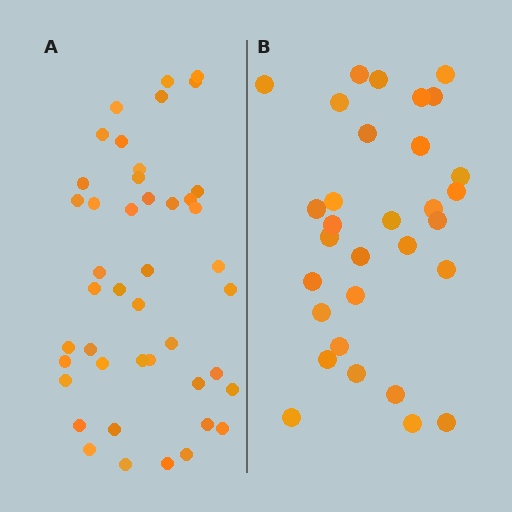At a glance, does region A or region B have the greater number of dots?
Region A (the left region) has more dots.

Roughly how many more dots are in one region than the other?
Region A has approximately 15 more dots than region B.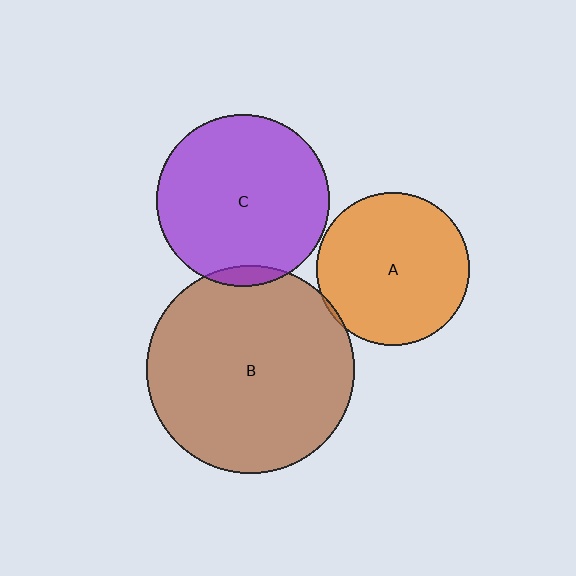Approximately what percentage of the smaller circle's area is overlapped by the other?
Approximately 5%.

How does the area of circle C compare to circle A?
Approximately 1.3 times.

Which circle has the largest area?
Circle B (brown).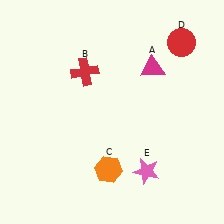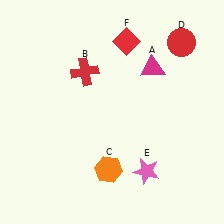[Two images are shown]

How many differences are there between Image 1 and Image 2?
There is 1 difference between the two images.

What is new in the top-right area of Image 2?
A red diamond (F) was added in the top-right area of Image 2.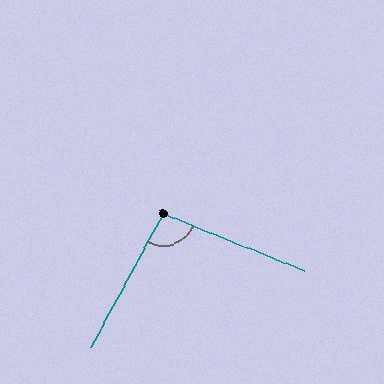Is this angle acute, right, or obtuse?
It is obtuse.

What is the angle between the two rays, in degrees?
Approximately 97 degrees.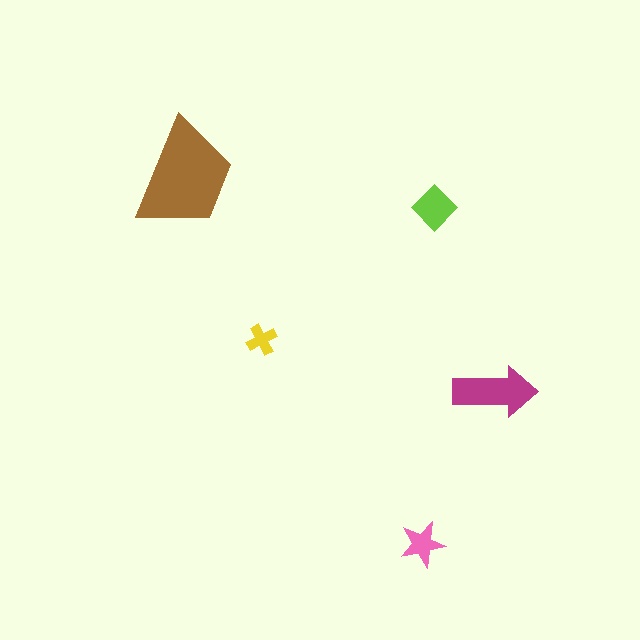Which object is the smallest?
The yellow cross.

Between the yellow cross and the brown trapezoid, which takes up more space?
The brown trapezoid.